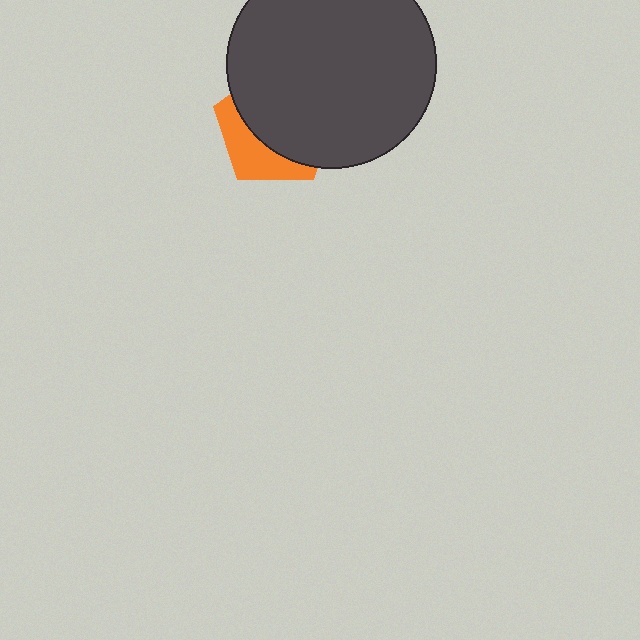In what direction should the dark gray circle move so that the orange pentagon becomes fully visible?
The dark gray circle should move toward the upper-right. That is the shortest direction to clear the overlap and leave the orange pentagon fully visible.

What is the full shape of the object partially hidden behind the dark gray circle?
The partially hidden object is an orange pentagon.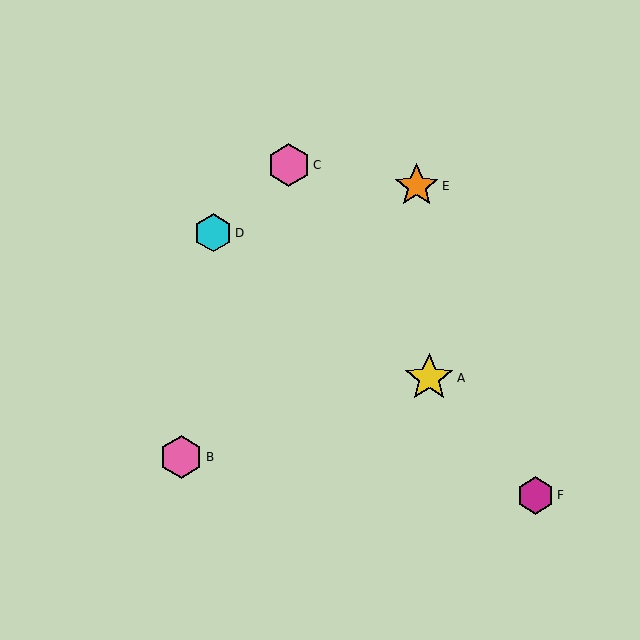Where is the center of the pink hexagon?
The center of the pink hexagon is at (289, 165).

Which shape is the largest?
The yellow star (labeled A) is the largest.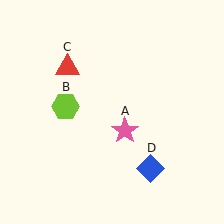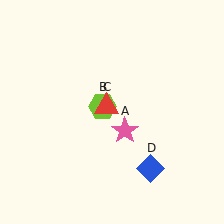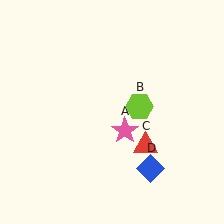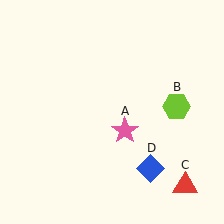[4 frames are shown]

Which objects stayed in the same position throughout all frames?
Pink star (object A) and blue diamond (object D) remained stationary.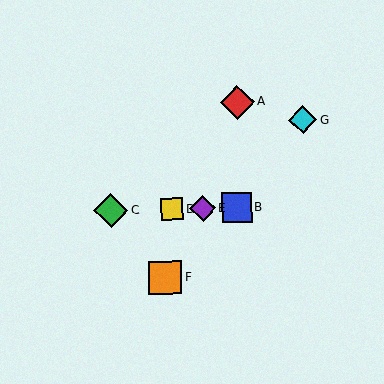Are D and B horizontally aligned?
Yes, both are at y≈209.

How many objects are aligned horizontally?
4 objects (B, C, D, E) are aligned horizontally.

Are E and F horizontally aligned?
No, E is at y≈208 and F is at y≈278.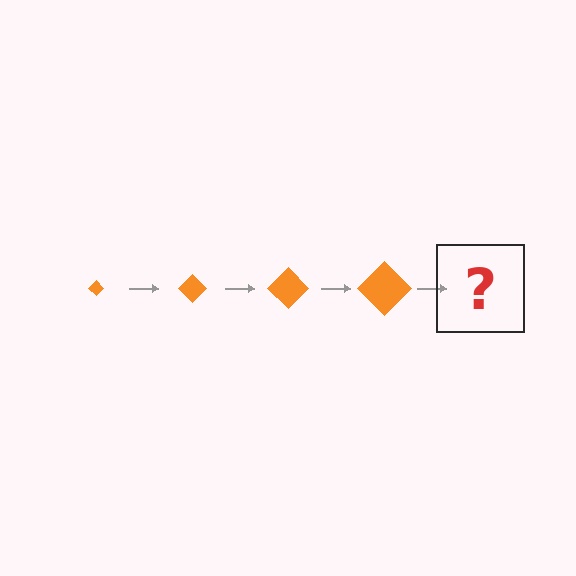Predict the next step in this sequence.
The next step is an orange diamond, larger than the previous one.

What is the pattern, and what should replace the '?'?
The pattern is that the diamond gets progressively larger each step. The '?' should be an orange diamond, larger than the previous one.